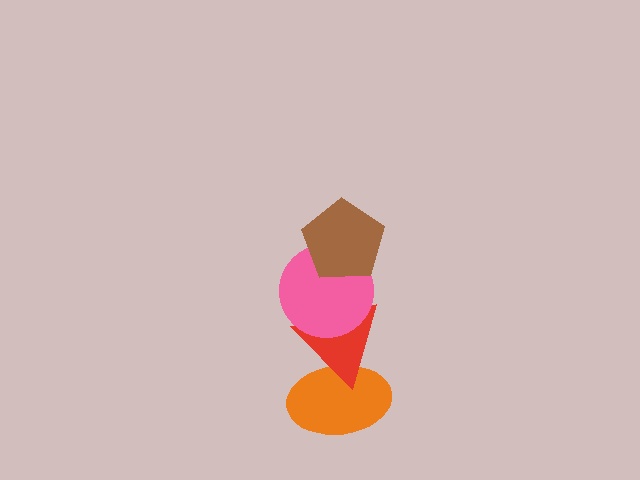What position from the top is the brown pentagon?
The brown pentagon is 1st from the top.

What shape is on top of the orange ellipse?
The red triangle is on top of the orange ellipse.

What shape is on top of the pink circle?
The brown pentagon is on top of the pink circle.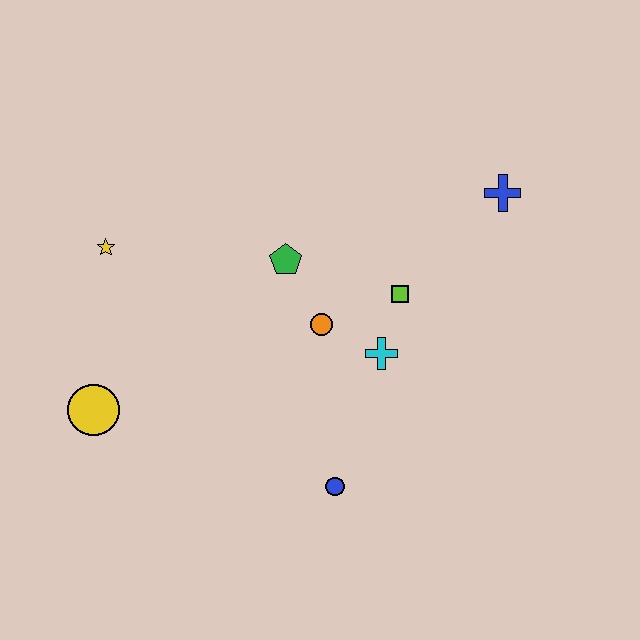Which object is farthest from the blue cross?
The yellow circle is farthest from the blue cross.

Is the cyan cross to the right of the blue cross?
No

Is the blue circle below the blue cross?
Yes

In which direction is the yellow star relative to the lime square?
The yellow star is to the left of the lime square.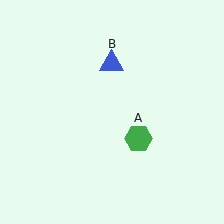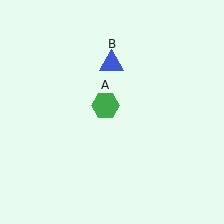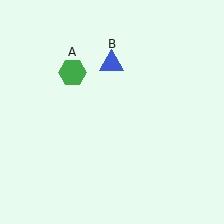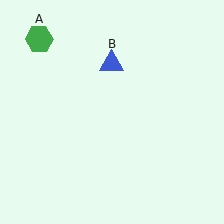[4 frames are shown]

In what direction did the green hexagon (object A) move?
The green hexagon (object A) moved up and to the left.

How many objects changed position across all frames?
1 object changed position: green hexagon (object A).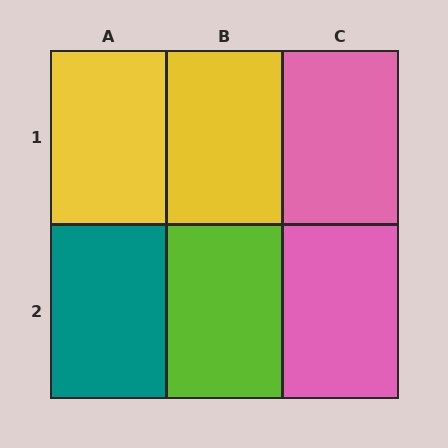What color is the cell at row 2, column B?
Lime.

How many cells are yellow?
2 cells are yellow.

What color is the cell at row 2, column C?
Pink.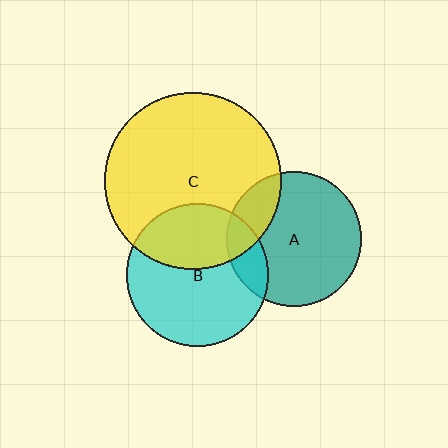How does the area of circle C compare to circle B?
Approximately 1.5 times.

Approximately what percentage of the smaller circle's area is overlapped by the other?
Approximately 35%.